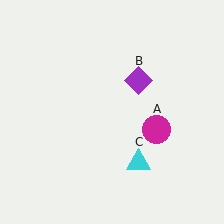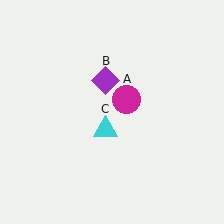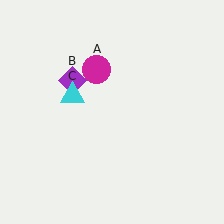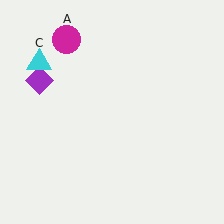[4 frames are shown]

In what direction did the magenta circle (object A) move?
The magenta circle (object A) moved up and to the left.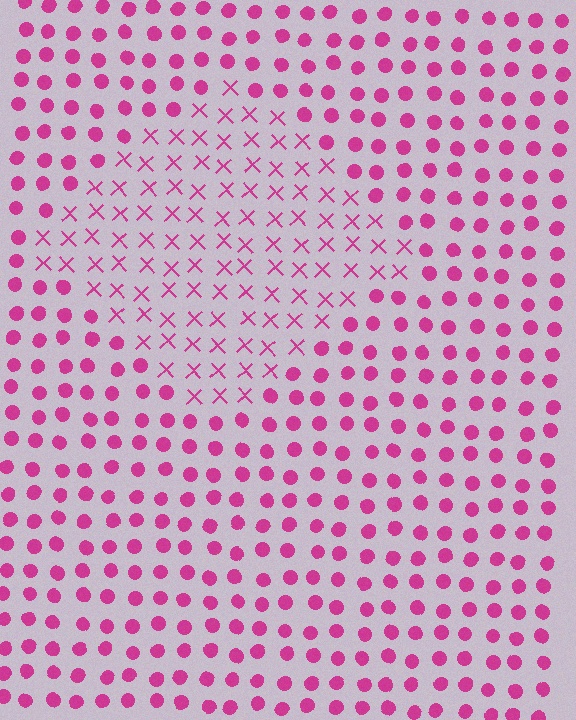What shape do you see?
I see a diamond.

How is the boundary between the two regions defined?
The boundary is defined by a change in element shape: X marks inside vs. circles outside. All elements share the same color and spacing.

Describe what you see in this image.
The image is filled with small magenta elements arranged in a uniform grid. A diamond-shaped region contains X marks, while the surrounding area contains circles. The boundary is defined purely by the change in element shape.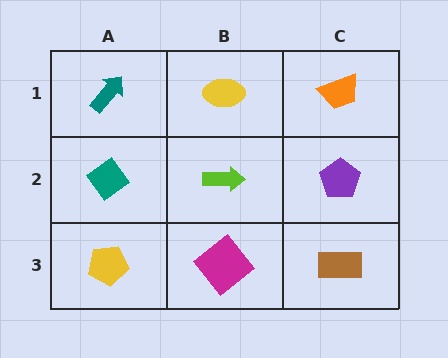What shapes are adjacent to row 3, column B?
A lime arrow (row 2, column B), a yellow pentagon (row 3, column A), a brown rectangle (row 3, column C).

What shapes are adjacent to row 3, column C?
A purple pentagon (row 2, column C), a magenta diamond (row 3, column B).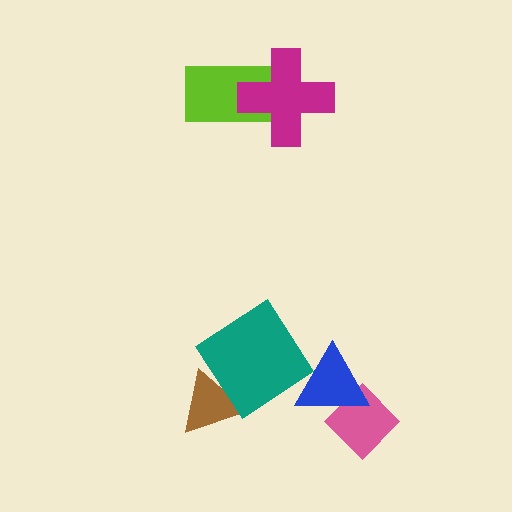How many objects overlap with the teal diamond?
1 object overlaps with the teal diamond.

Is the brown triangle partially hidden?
Yes, it is partially covered by another shape.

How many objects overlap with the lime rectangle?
1 object overlaps with the lime rectangle.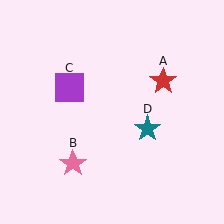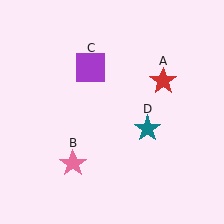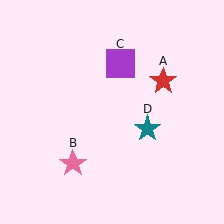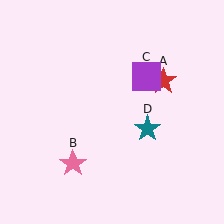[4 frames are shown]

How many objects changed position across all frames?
1 object changed position: purple square (object C).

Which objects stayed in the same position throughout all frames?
Red star (object A) and pink star (object B) and teal star (object D) remained stationary.